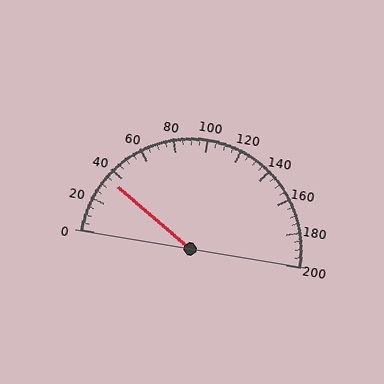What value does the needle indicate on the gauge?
The needle indicates approximately 35.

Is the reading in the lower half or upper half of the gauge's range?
The reading is in the lower half of the range (0 to 200).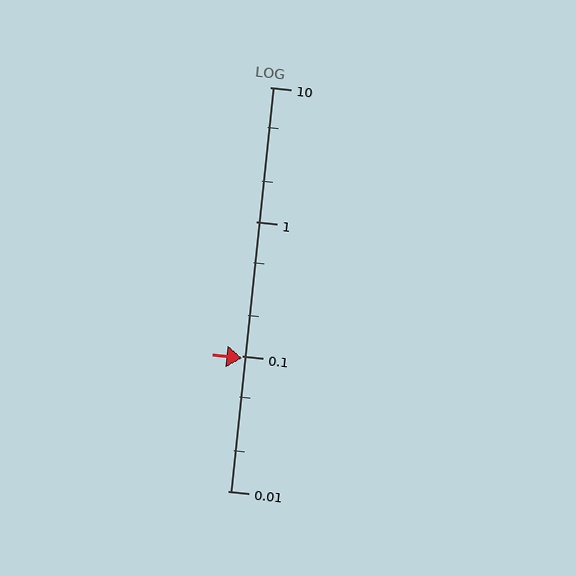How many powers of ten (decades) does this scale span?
The scale spans 3 decades, from 0.01 to 10.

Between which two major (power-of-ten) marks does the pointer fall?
The pointer is between 0.01 and 0.1.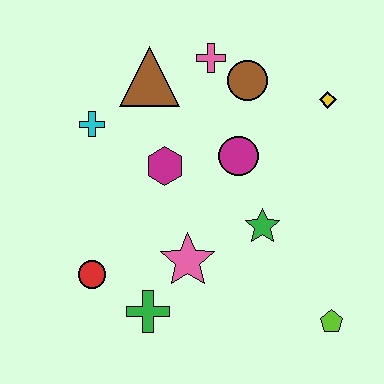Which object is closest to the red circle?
The green cross is closest to the red circle.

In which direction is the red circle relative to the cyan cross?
The red circle is below the cyan cross.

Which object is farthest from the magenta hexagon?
The lime pentagon is farthest from the magenta hexagon.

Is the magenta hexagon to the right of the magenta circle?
No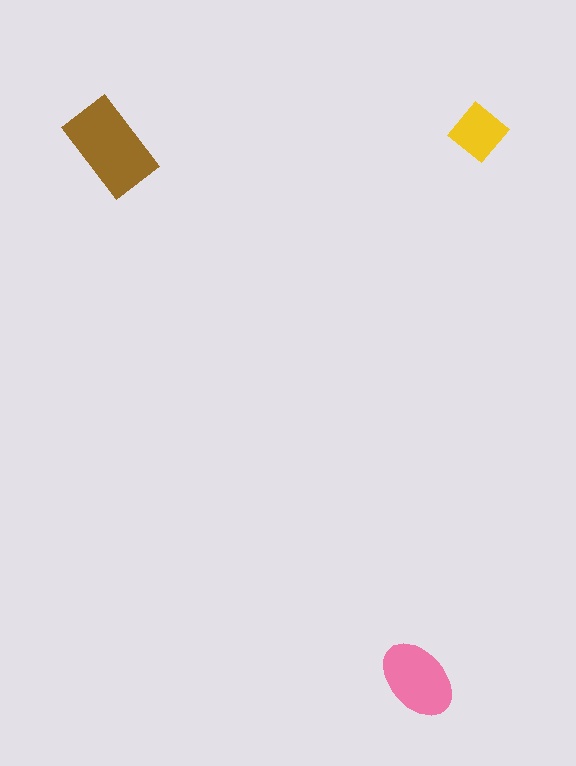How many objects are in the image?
There are 3 objects in the image.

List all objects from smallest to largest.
The yellow diamond, the pink ellipse, the brown rectangle.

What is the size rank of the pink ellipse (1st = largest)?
2nd.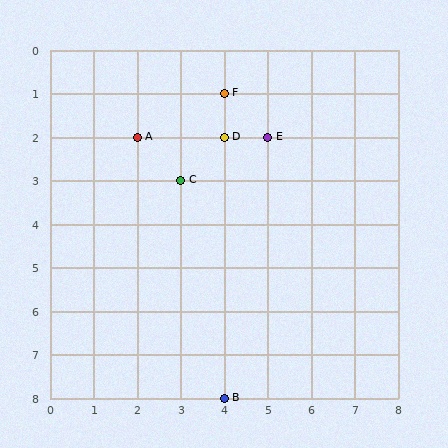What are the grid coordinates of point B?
Point B is at grid coordinates (4, 8).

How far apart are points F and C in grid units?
Points F and C are 1 column and 2 rows apart (about 2.2 grid units diagonally).